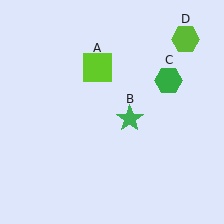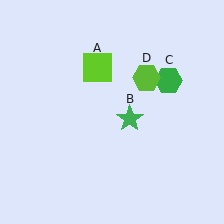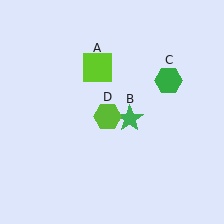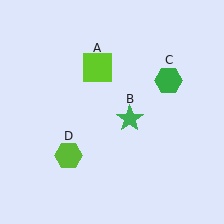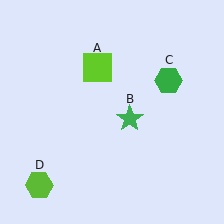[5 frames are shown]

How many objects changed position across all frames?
1 object changed position: lime hexagon (object D).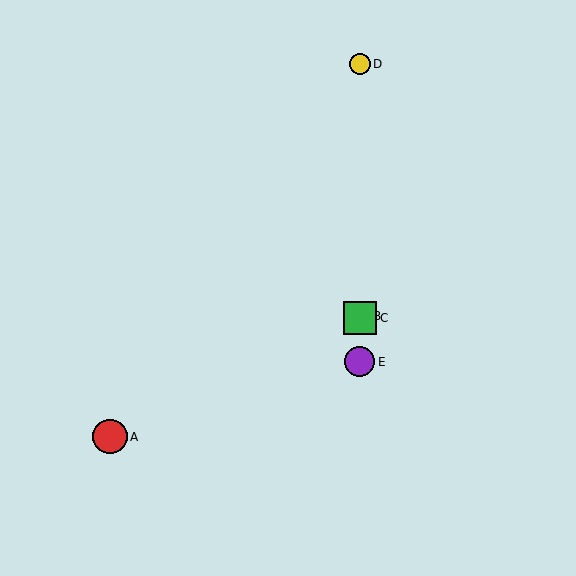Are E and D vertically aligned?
Yes, both are at x≈360.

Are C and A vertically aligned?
No, C is at x≈360 and A is at x≈110.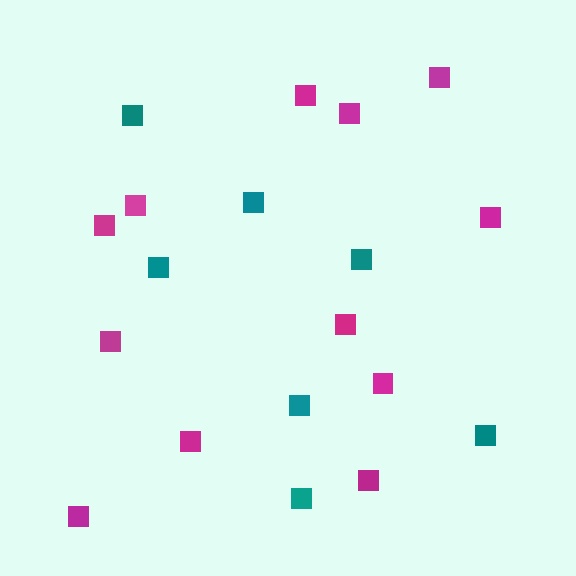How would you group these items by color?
There are 2 groups: one group of teal squares (7) and one group of magenta squares (12).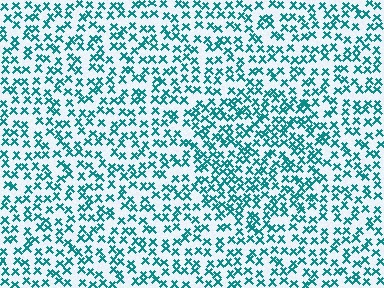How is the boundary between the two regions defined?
The boundary is defined by a change in element density (approximately 1.5x ratio). All elements are the same color, size, and shape.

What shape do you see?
I see a circle.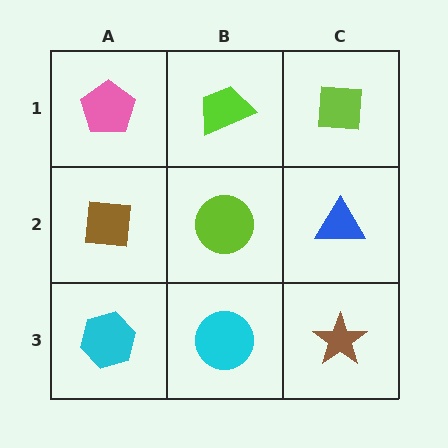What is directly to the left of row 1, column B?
A pink pentagon.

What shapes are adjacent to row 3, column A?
A brown square (row 2, column A), a cyan circle (row 3, column B).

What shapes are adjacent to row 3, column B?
A lime circle (row 2, column B), a cyan hexagon (row 3, column A), a brown star (row 3, column C).